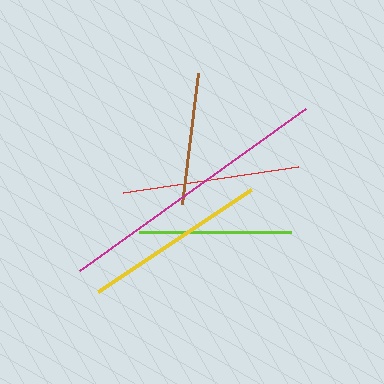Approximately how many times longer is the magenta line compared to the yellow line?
The magenta line is approximately 1.5 times the length of the yellow line.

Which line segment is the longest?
The magenta line is the longest at approximately 277 pixels.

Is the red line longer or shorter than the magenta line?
The magenta line is longer than the red line.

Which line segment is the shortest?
The brown line is the shortest at approximately 131 pixels.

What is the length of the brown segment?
The brown segment is approximately 131 pixels long.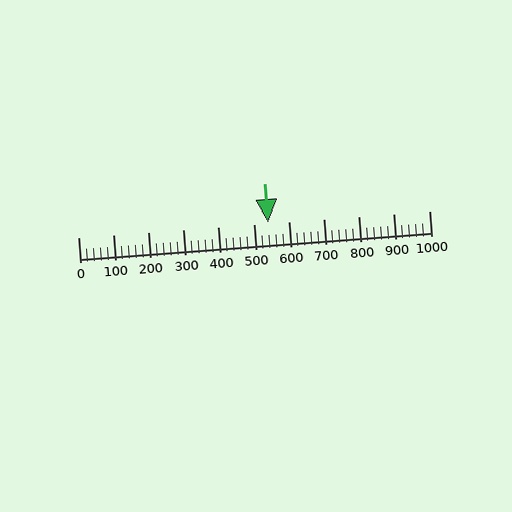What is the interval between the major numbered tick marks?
The major tick marks are spaced 100 units apart.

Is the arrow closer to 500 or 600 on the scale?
The arrow is closer to 500.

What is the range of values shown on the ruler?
The ruler shows values from 0 to 1000.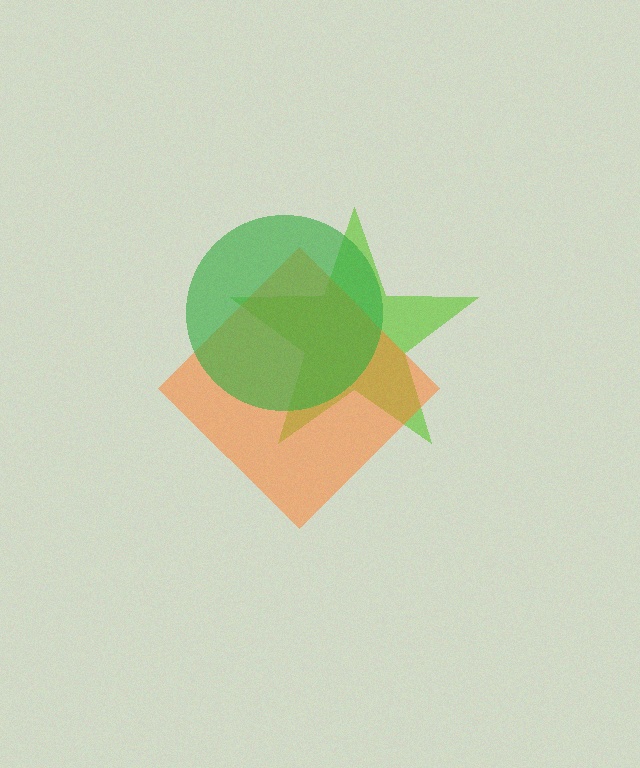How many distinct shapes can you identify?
There are 3 distinct shapes: a lime star, an orange diamond, a green circle.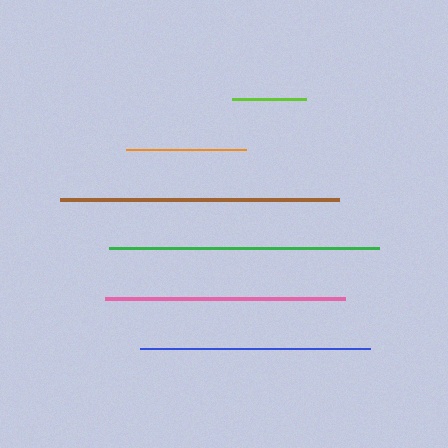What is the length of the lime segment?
The lime segment is approximately 73 pixels long.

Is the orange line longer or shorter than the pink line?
The pink line is longer than the orange line.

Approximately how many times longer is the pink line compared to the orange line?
The pink line is approximately 2.0 times the length of the orange line.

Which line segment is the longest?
The brown line is the longest at approximately 279 pixels.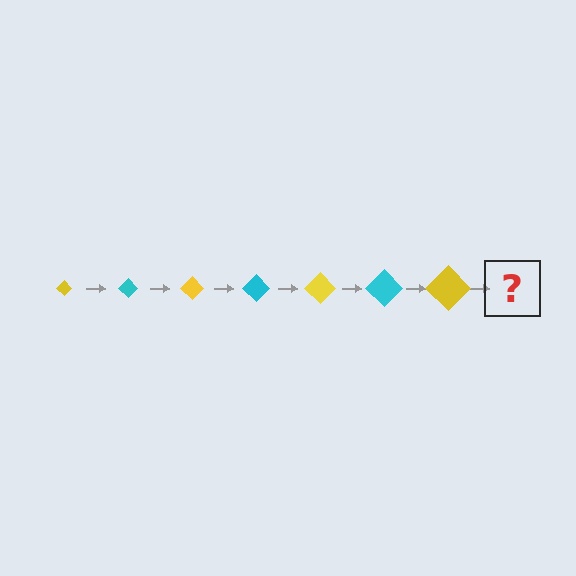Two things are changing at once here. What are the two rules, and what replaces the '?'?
The two rules are that the diamond grows larger each step and the color cycles through yellow and cyan. The '?' should be a cyan diamond, larger than the previous one.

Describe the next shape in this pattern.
It should be a cyan diamond, larger than the previous one.